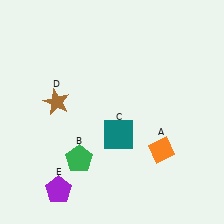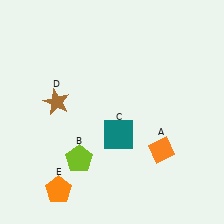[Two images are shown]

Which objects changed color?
B changed from green to lime. E changed from purple to orange.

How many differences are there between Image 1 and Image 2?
There are 2 differences between the two images.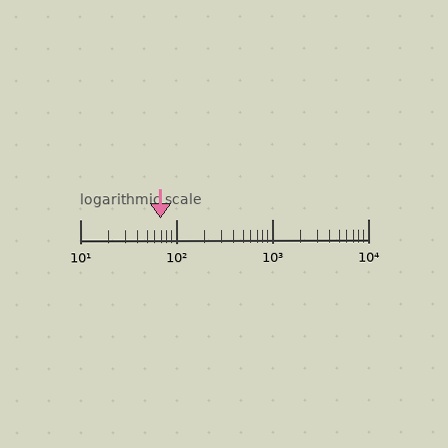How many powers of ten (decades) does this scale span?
The scale spans 3 decades, from 10 to 10000.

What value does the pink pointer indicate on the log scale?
The pointer indicates approximately 69.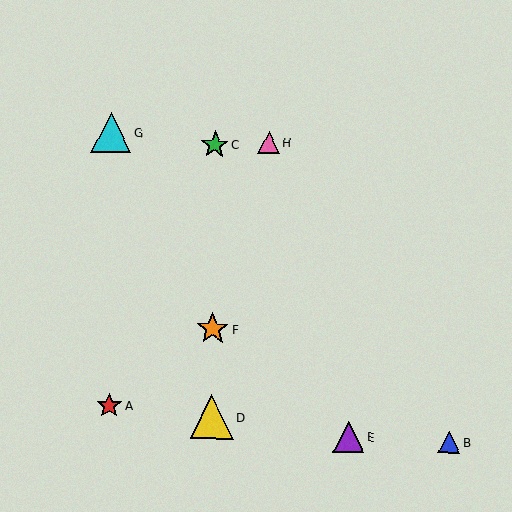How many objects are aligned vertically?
3 objects (C, D, F) are aligned vertically.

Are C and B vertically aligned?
No, C is at x≈215 and B is at x≈449.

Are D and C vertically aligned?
Yes, both are at x≈212.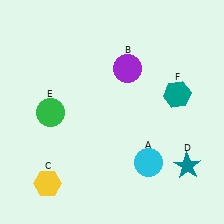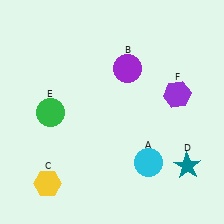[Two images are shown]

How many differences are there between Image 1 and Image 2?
There is 1 difference between the two images.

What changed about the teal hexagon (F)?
In Image 1, F is teal. In Image 2, it changed to purple.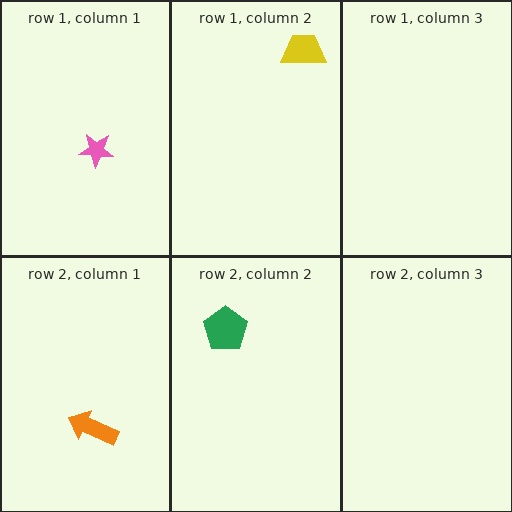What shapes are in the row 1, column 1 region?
The pink star.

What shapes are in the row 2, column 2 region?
The green pentagon.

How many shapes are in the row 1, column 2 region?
1.